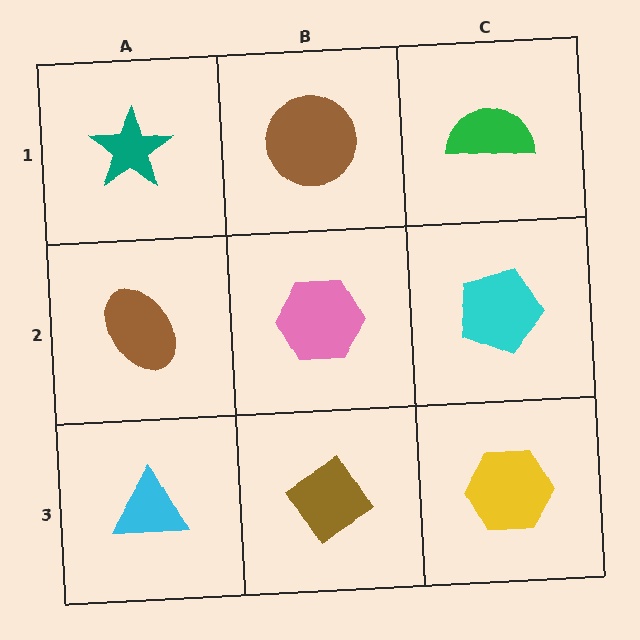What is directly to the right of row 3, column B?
A yellow hexagon.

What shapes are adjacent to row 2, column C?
A green semicircle (row 1, column C), a yellow hexagon (row 3, column C), a pink hexagon (row 2, column B).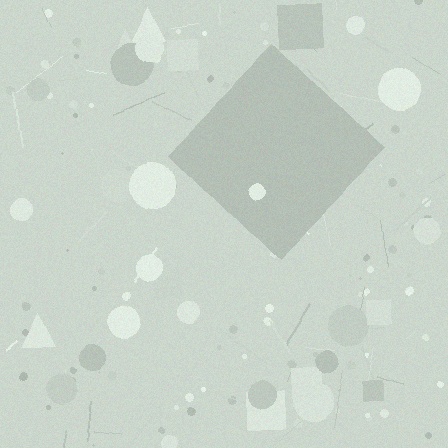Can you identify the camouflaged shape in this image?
The camouflaged shape is a diamond.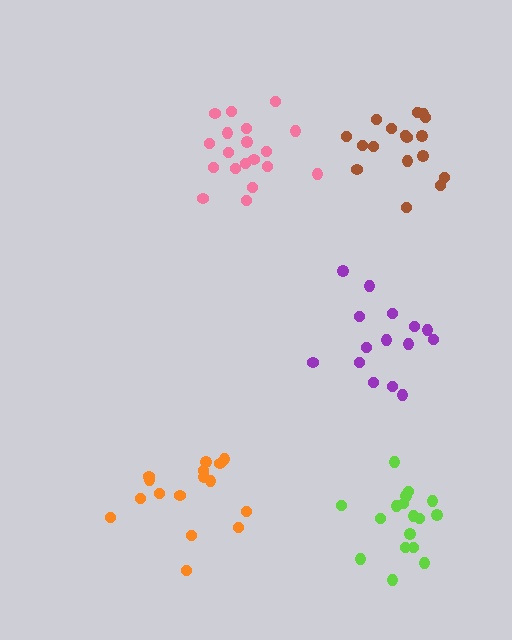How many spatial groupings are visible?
There are 5 spatial groupings.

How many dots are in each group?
Group 1: 17 dots, Group 2: 17 dots, Group 3: 19 dots, Group 4: 15 dots, Group 5: 16 dots (84 total).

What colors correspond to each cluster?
The clusters are colored: brown, lime, pink, purple, orange.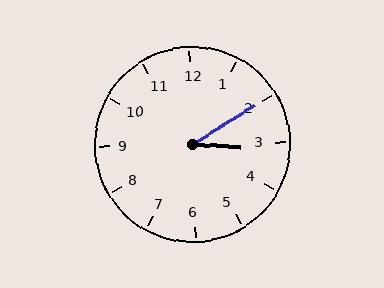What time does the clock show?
3:10.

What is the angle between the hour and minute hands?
Approximately 35 degrees.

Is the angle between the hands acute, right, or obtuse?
It is acute.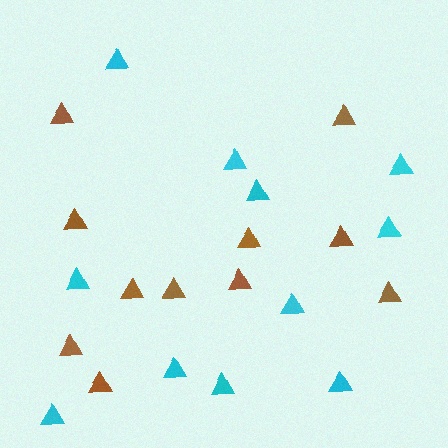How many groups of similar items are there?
There are 2 groups: one group of brown triangles (11) and one group of cyan triangles (11).